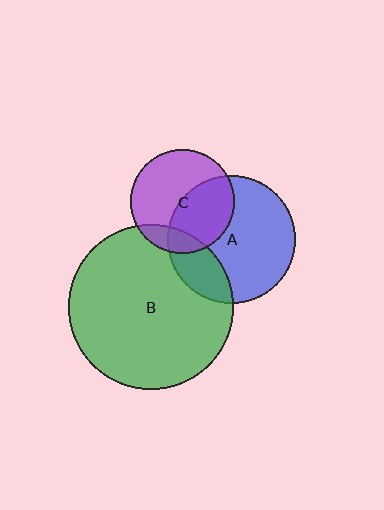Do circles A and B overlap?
Yes.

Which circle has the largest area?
Circle B (green).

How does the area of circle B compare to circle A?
Approximately 1.7 times.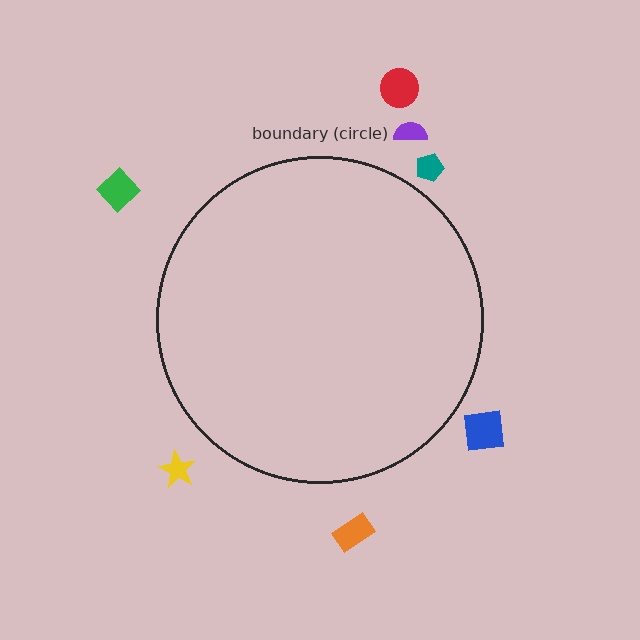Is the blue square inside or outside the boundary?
Outside.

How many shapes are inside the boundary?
0 inside, 7 outside.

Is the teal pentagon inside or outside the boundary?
Outside.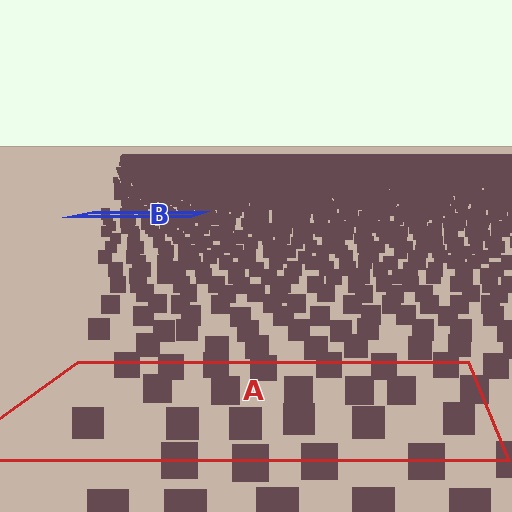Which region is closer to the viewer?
Region A is closer. The texture elements there are larger and more spread out.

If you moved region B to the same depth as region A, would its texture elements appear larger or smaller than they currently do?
They would appear larger. At a closer depth, the same texture elements are projected at a bigger on-screen size.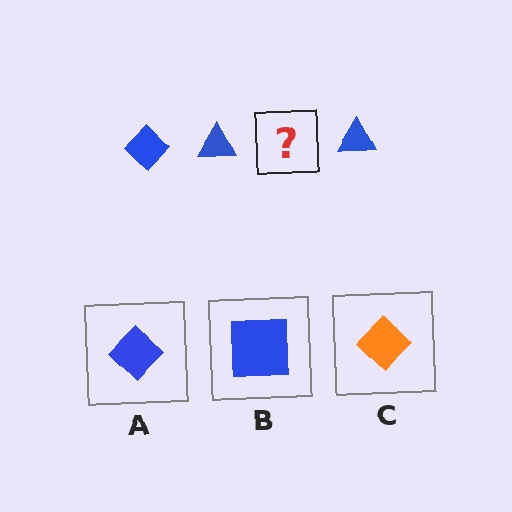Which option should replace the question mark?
Option A.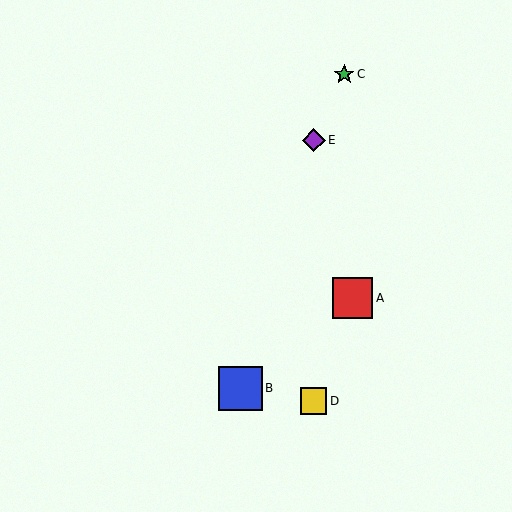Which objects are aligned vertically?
Objects D, E are aligned vertically.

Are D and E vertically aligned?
Yes, both are at x≈314.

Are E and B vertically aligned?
No, E is at x≈314 and B is at x≈240.